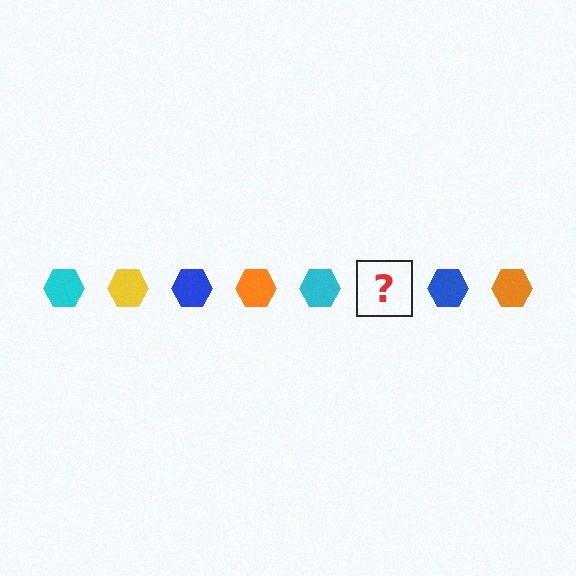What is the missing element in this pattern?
The missing element is a yellow hexagon.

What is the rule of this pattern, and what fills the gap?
The rule is that the pattern cycles through cyan, yellow, blue, orange hexagons. The gap should be filled with a yellow hexagon.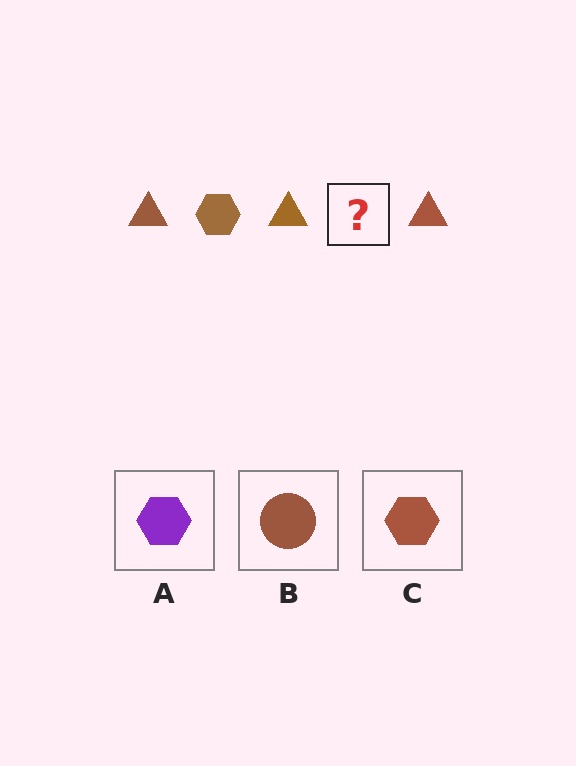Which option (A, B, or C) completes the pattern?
C.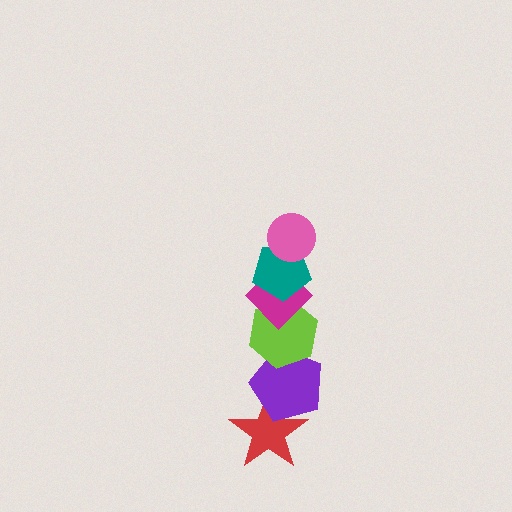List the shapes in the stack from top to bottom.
From top to bottom: the pink circle, the teal pentagon, the magenta diamond, the lime hexagon, the purple pentagon, the red star.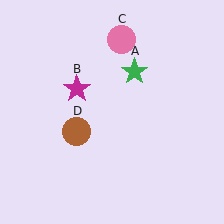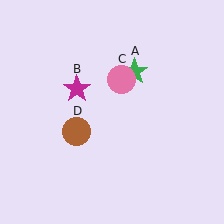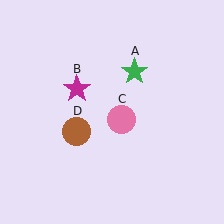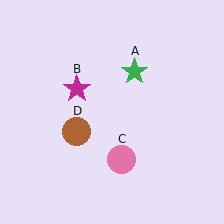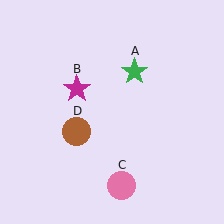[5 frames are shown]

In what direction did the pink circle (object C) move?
The pink circle (object C) moved down.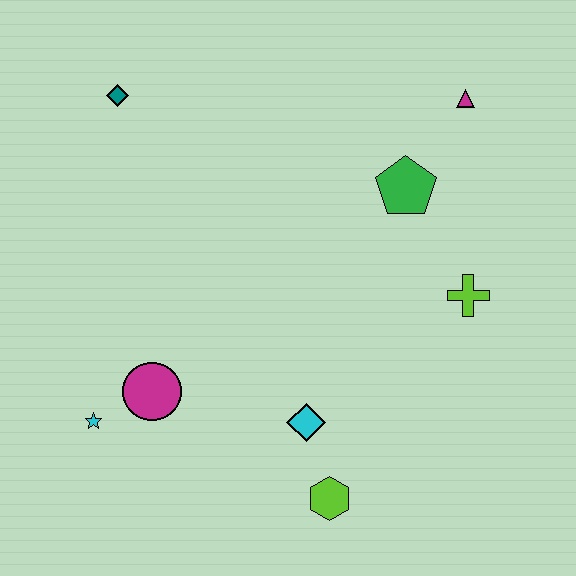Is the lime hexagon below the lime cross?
Yes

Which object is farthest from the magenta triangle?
The cyan star is farthest from the magenta triangle.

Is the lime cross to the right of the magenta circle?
Yes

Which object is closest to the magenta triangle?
The green pentagon is closest to the magenta triangle.